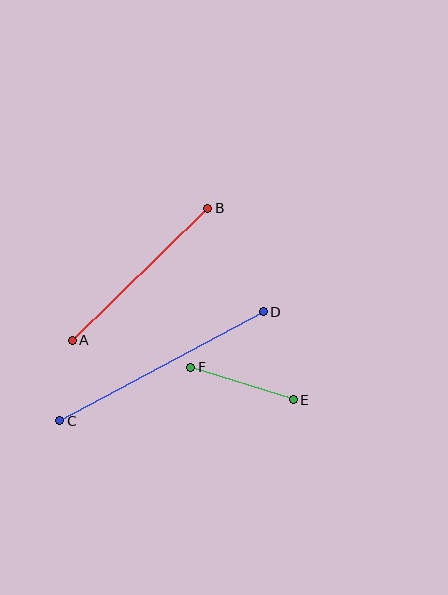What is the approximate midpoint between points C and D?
The midpoint is at approximately (161, 366) pixels.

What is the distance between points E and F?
The distance is approximately 108 pixels.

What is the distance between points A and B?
The distance is approximately 189 pixels.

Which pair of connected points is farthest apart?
Points C and D are farthest apart.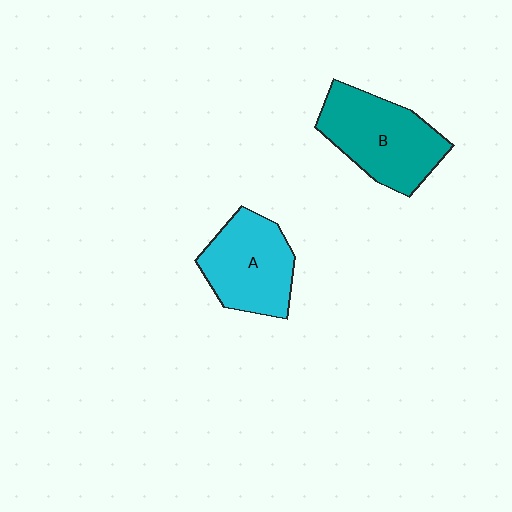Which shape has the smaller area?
Shape A (cyan).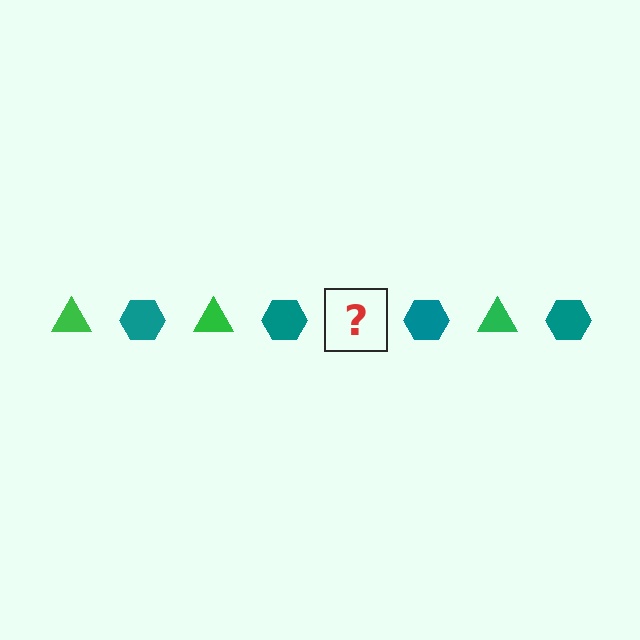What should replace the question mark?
The question mark should be replaced with a green triangle.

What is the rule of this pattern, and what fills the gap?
The rule is that the pattern alternates between green triangle and teal hexagon. The gap should be filled with a green triangle.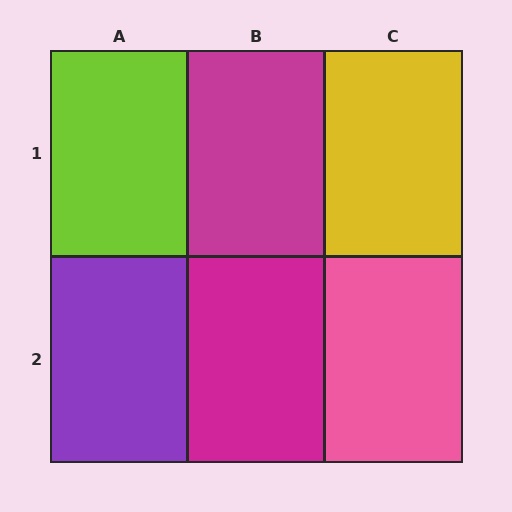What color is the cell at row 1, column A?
Lime.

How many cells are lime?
1 cell is lime.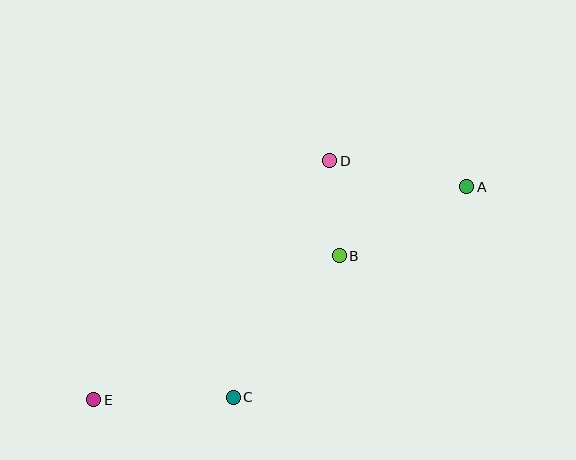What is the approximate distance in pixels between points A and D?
The distance between A and D is approximately 139 pixels.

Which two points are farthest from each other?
Points A and E are farthest from each other.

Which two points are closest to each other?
Points B and D are closest to each other.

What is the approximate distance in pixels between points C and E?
The distance between C and E is approximately 140 pixels.